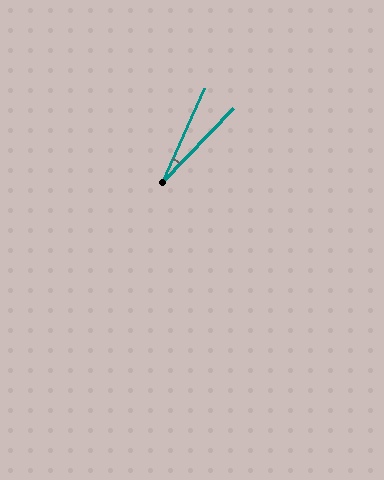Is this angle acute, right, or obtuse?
It is acute.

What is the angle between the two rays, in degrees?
Approximately 19 degrees.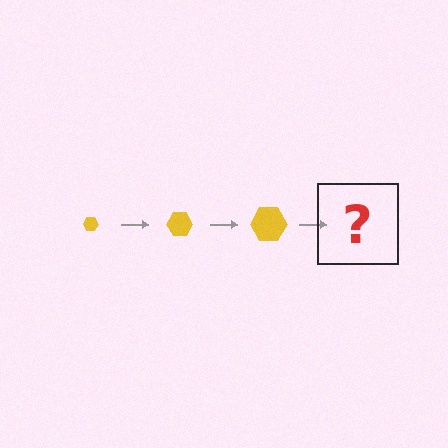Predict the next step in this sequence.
The next step is a yellow hexagon, larger than the previous one.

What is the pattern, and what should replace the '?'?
The pattern is that the hexagon gets progressively larger each step. The '?' should be a yellow hexagon, larger than the previous one.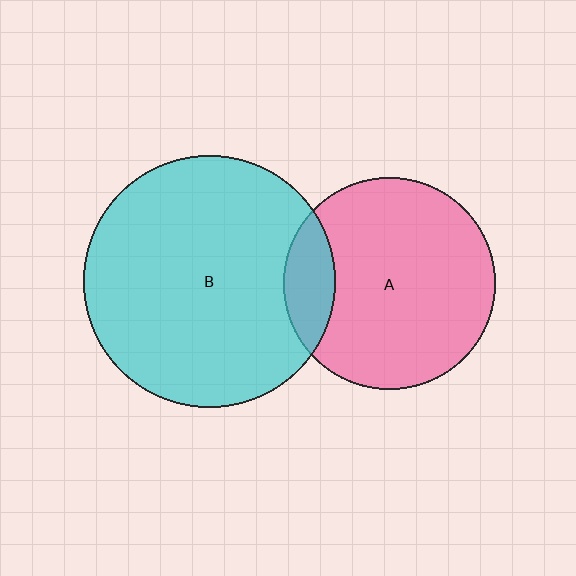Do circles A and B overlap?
Yes.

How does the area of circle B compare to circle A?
Approximately 1.4 times.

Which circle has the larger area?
Circle B (cyan).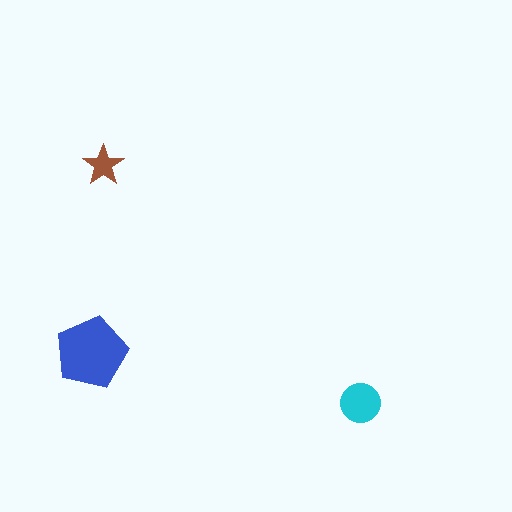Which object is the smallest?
The brown star.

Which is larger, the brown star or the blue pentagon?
The blue pentagon.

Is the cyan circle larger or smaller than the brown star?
Larger.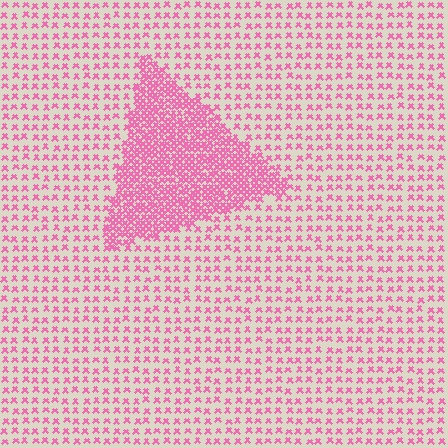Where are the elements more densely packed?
The elements are more densely packed inside the triangle boundary.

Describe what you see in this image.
The image contains small pink elements arranged at two different densities. A triangle-shaped region is visible where the elements are more densely packed than the surrounding area.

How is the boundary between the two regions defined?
The boundary is defined by a change in element density (approximately 2.8x ratio). All elements are the same color, size, and shape.